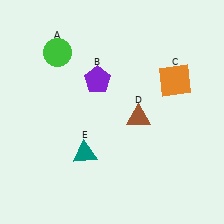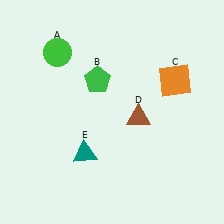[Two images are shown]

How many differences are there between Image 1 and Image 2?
There is 1 difference between the two images.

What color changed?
The pentagon (B) changed from purple in Image 1 to green in Image 2.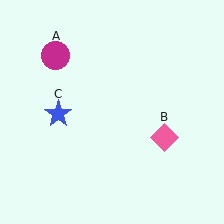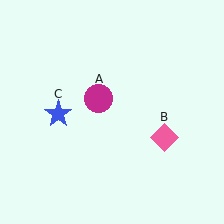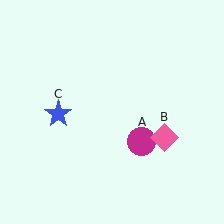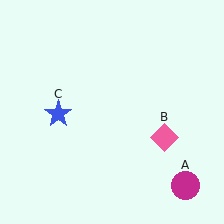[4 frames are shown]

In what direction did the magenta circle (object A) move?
The magenta circle (object A) moved down and to the right.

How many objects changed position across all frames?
1 object changed position: magenta circle (object A).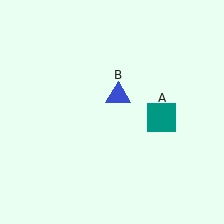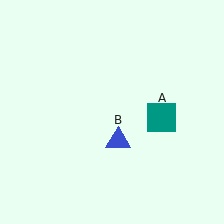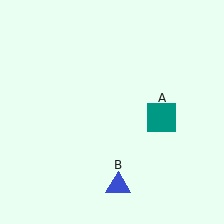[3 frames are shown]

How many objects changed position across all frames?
1 object changed position: blue triangle (object B).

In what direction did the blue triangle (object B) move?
The blue triangle (object B) moved down.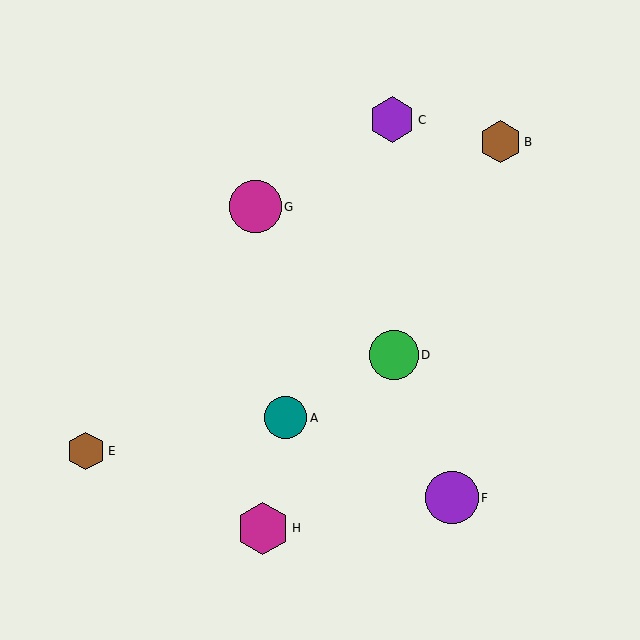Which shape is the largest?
The purple circle (labeled F) is the largest.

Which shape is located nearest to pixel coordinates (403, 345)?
The green circle (labeled D) at (394, 355) is nearest to that location.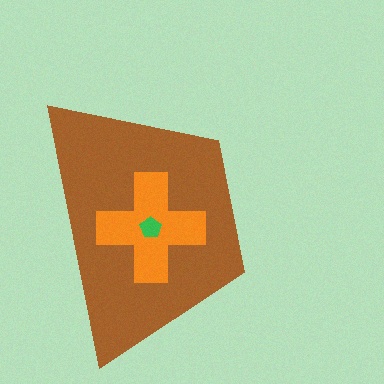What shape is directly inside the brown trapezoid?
The orange cross.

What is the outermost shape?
The brown trapezoid.